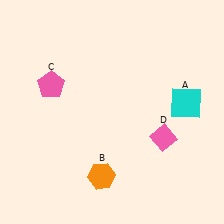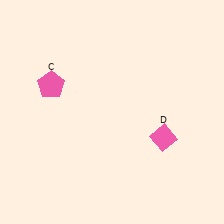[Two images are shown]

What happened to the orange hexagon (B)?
The orange hexagon (B) was removed in Image 2. It was in the bottom-left area of Image 1.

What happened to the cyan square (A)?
The cyan square (A) was removed in Image 2. It was in the top-right area of Image 1.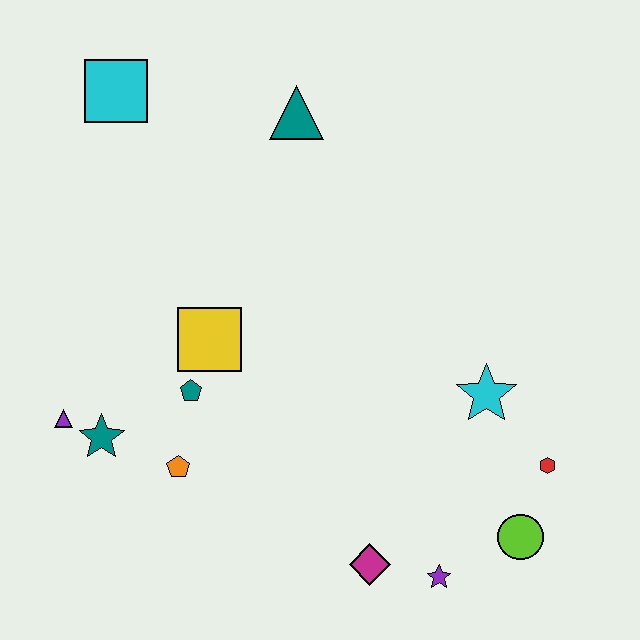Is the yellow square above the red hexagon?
Yes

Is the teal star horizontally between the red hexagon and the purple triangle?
Yes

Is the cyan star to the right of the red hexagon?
No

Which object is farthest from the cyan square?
The lime circle is farthest from the cyan square.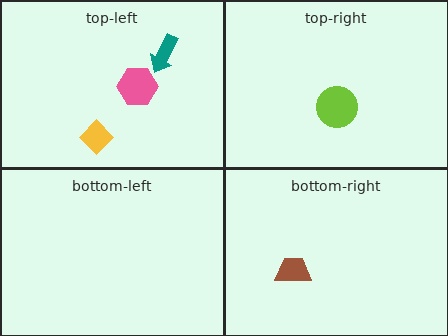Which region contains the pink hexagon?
The top-left region.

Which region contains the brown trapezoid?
The bottom-right region.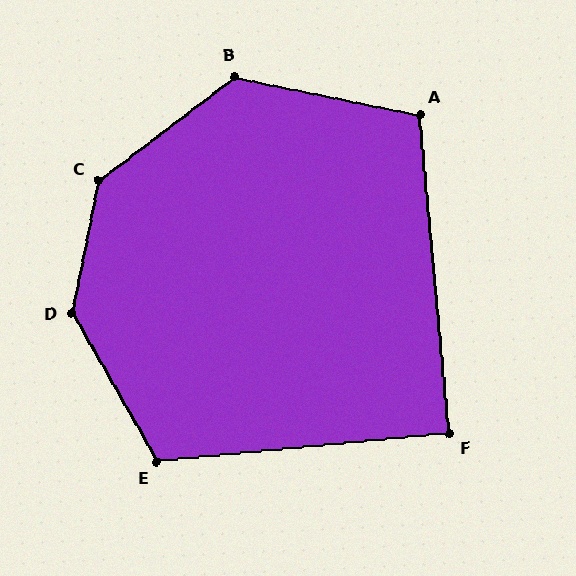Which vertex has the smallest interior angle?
F, at approximately 90 degrees.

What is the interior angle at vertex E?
Approximately 114 degrees (obtuse).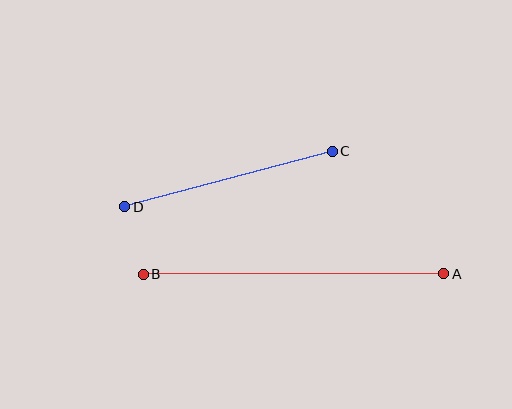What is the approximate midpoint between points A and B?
The midpoint is at approximately (293, 274) pixels.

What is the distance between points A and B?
The distance is approximately 300 pixels.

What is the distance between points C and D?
The distance is approximately 215 pixels.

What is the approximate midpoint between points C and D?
The midpoint is at approximately (228, 179) pixels.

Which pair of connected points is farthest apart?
Points A and B are farthest apart.